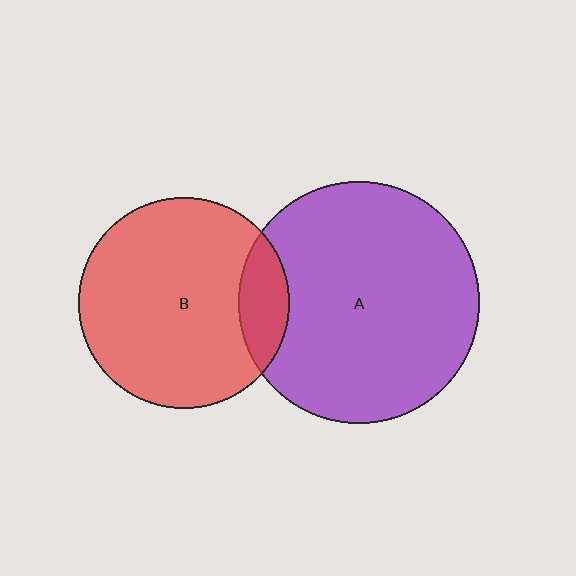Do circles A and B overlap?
Yes.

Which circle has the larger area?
Circle A (purple).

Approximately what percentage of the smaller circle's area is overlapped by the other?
Approximately 15%.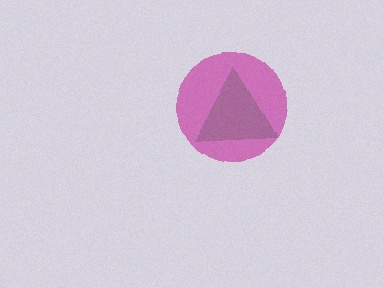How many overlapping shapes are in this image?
There are 2 overlapping shapes in the image.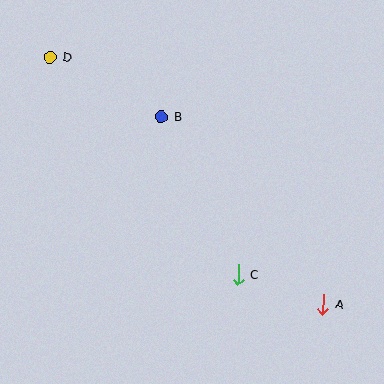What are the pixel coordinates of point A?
Point A is at (323, 304).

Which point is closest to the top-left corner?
Point D is closest to the top-left corner.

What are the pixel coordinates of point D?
Point D is at (50, 57).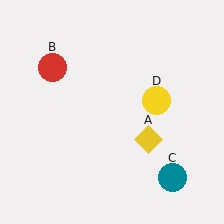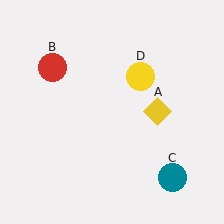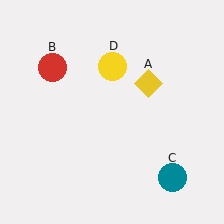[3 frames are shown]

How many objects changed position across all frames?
2 objects changed position: yellow diamond (object A), yellow circle (object D).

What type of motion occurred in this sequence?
The yellow diamond (object A), yellow circle (object D) rotated counterclockwise around the center of the scene.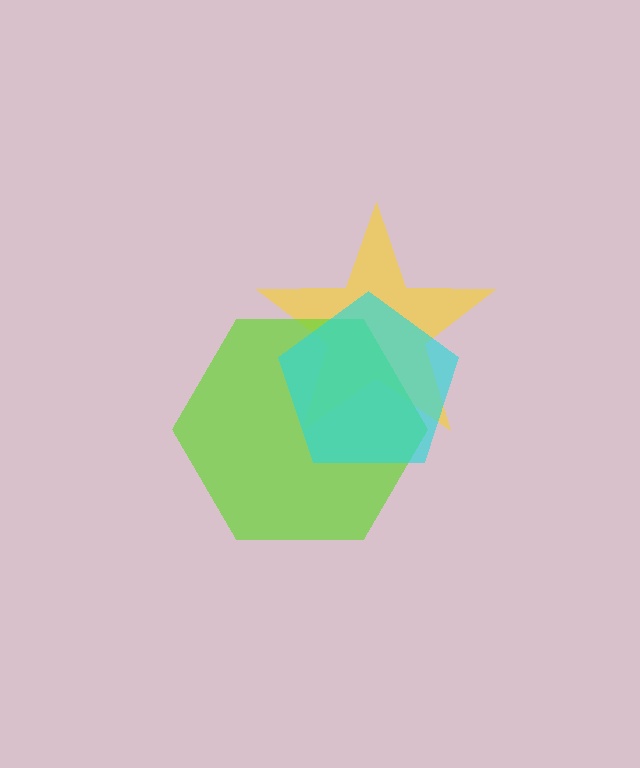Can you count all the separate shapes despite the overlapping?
Yes, there are 3 separate shapes.